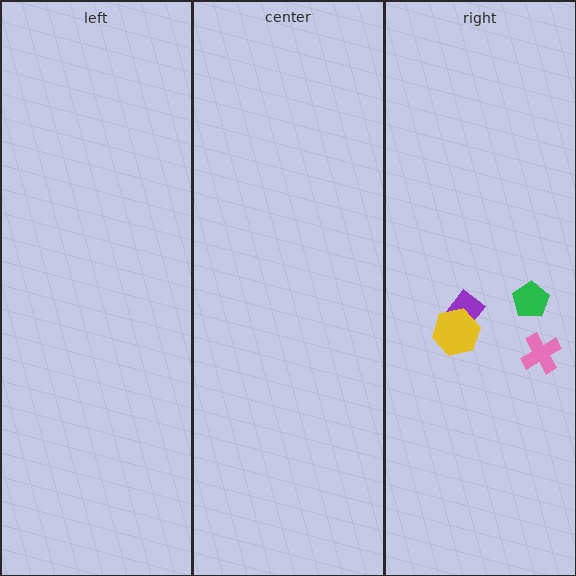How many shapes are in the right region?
4.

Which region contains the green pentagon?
The right region.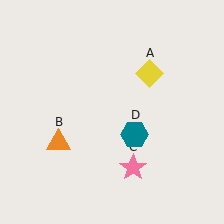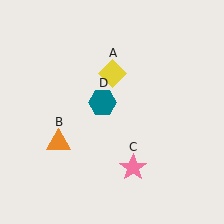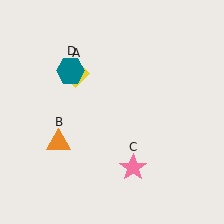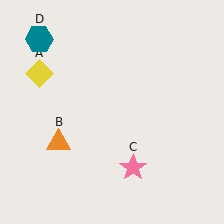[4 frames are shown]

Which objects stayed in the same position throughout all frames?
Orange triangle (object B) and pink star (object C) remained stationary.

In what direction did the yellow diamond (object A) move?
The yellow diamond (object A) moved left.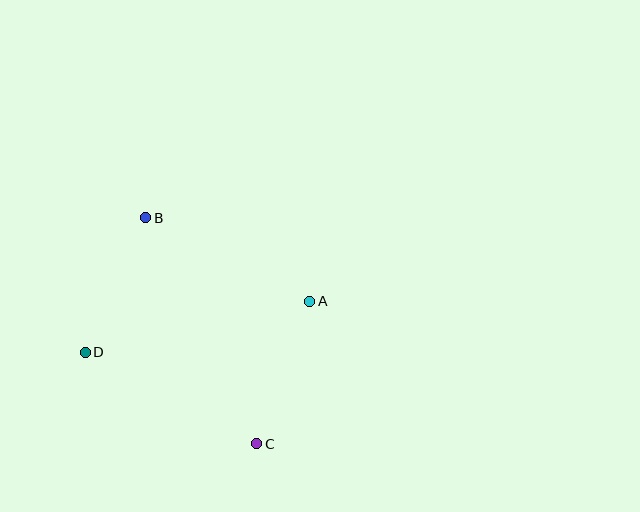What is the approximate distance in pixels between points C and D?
The distance between C and D is approximately 195 pixels.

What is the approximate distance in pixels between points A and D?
The distance between A and D is approximately 230 pixels.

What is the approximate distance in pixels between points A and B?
The distance between A and B is approximately 184 pixels.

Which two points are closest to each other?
Points B and D are closest to each other.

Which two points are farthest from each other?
Points B and C are farthest from each other.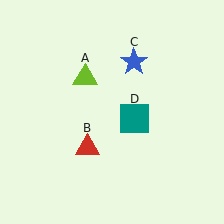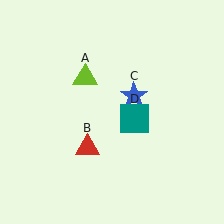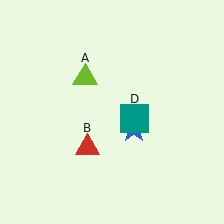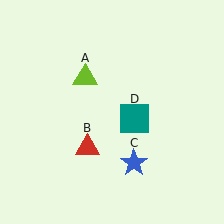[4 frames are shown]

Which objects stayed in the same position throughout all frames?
Lime triangle (object A) and red triangle (object B) and teal square (object D) remained stationary.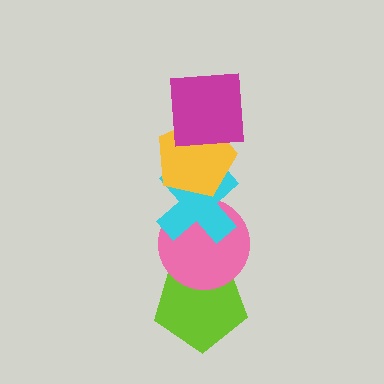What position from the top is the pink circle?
The pink circle is 4th from the top.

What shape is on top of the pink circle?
The cyan cross is on top of the pink circle.